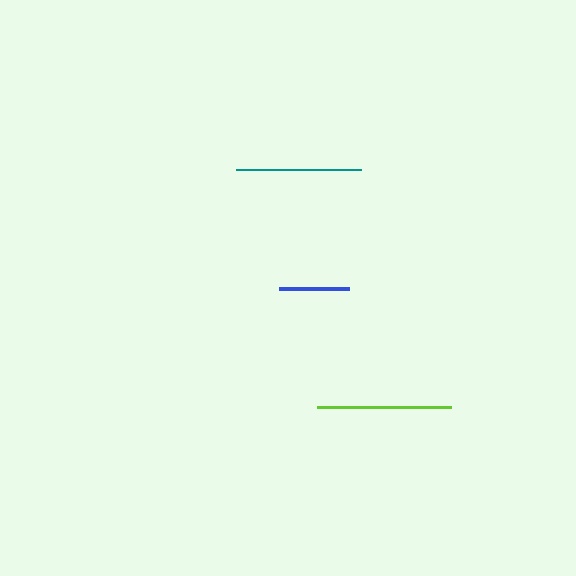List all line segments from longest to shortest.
From longest to shortest: lime, teal, blue.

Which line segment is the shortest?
The blue line is the shortest at approximately 70 pixels.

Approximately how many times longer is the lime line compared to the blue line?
The lime line is approximately 1.9 times the length of the blue line.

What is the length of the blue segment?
The blue segment is approximately 70 pixels long.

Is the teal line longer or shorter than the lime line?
The lime line is longer than the teal line.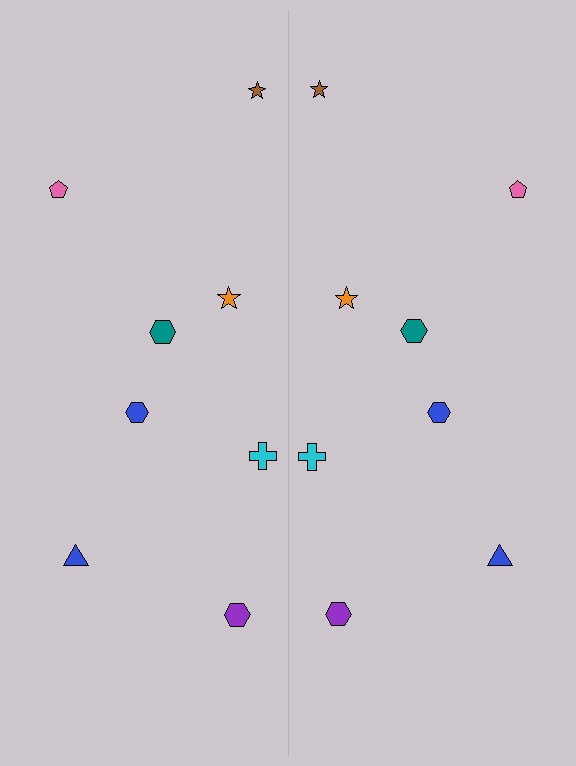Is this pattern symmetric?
Yes, this pattern has bilateral (reflection) symmetry.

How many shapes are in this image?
There are 16 shapes in this image.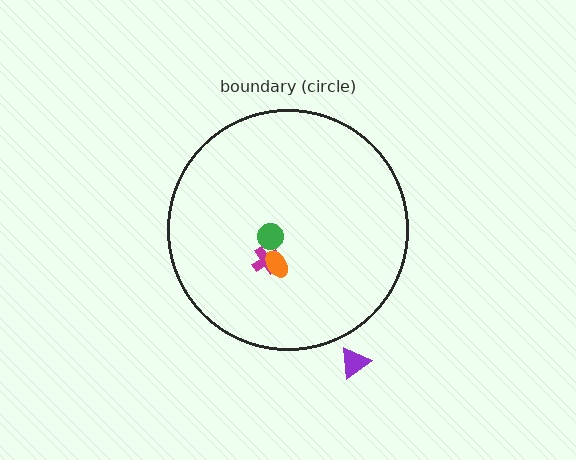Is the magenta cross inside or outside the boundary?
Inside.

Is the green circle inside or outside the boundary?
Inside.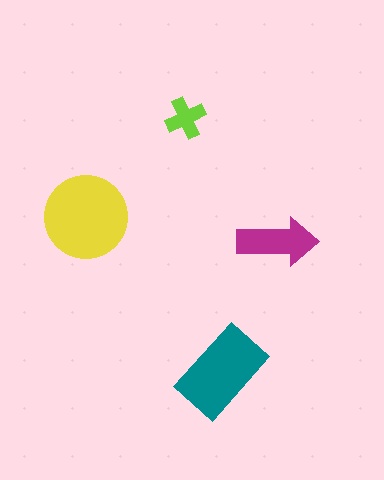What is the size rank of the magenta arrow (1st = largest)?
3rd.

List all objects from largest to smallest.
The yellow circle, the teal rectangle, the magenta arrow, the lime cross.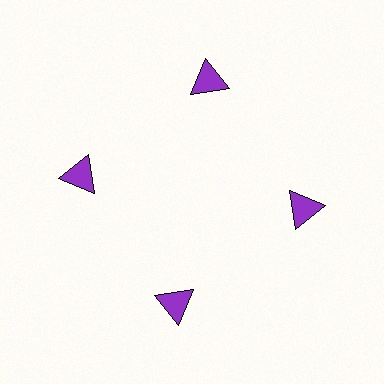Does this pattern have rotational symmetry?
Yes, this pattern has 4-fold rotational symmetry. It looks the same after rotating 90 degrees around the center.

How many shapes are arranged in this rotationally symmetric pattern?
There are 4 shapes, arranged in 4 groups of 1.